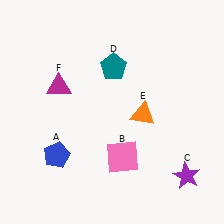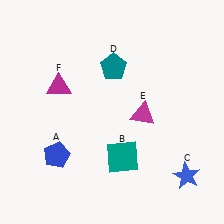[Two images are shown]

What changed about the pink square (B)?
In Image 1, B is pink. In Image 2, it changed to teal.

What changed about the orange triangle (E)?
In Image 1, E is orange. In Image 2, it changed to magenta.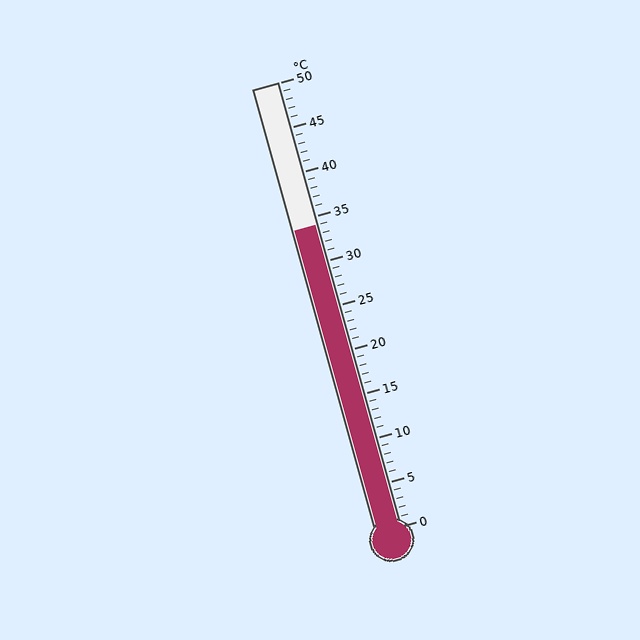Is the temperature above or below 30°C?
The temperature is above 30°C.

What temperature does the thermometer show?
The thermometer shows approximately 34°C.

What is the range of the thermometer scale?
The thermometer scale ranges from 0°C to 50°C.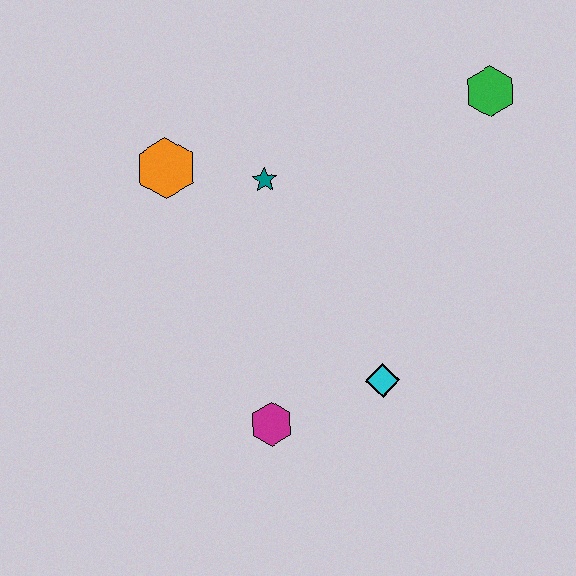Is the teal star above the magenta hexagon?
Yes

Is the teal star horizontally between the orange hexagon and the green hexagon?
Yes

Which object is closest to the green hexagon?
The teal star is closest to the green hexagon.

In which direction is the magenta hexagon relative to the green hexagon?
The magenta hexagon is below the green hexagon.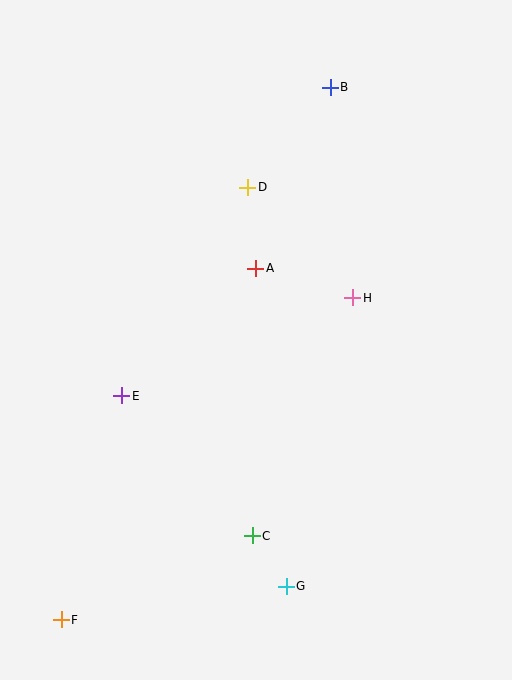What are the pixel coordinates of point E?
Point E is at (122, 396).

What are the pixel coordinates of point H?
Point H is at (353, 298).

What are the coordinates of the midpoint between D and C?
The midpoint between D and C is at (250, 362).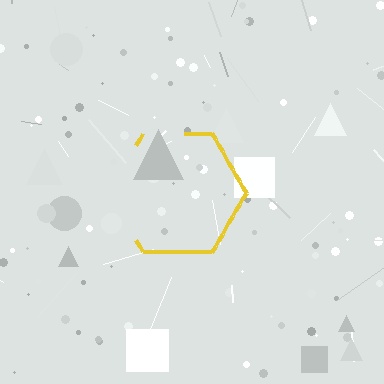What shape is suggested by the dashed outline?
The dashed outline suggests a hexagon.